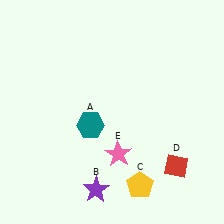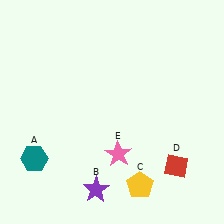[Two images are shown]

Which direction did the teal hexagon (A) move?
The teal hexagon (A) moved left.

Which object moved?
The teal hexagon (A) moved left.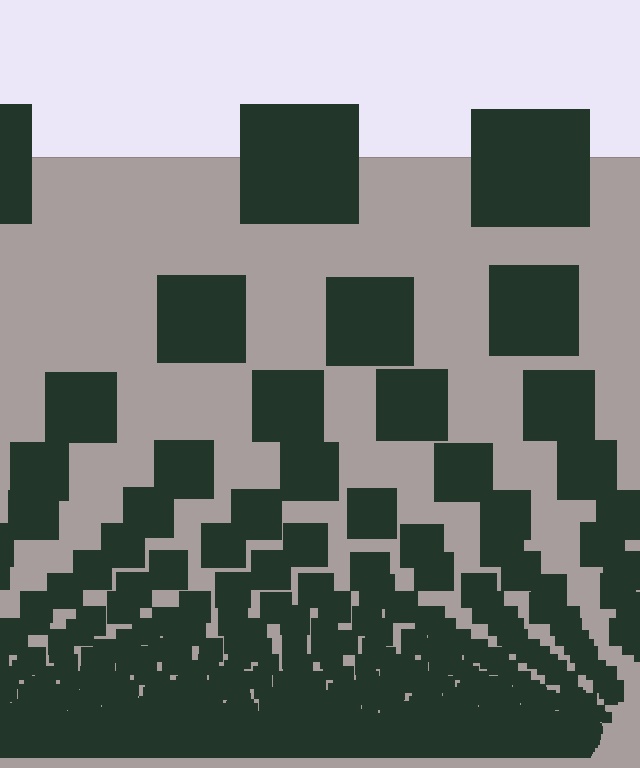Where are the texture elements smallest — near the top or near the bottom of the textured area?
Near the bottom.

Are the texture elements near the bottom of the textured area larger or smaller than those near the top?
Smaller. The gradient is inverted — elements near the bottom are smaller and denser.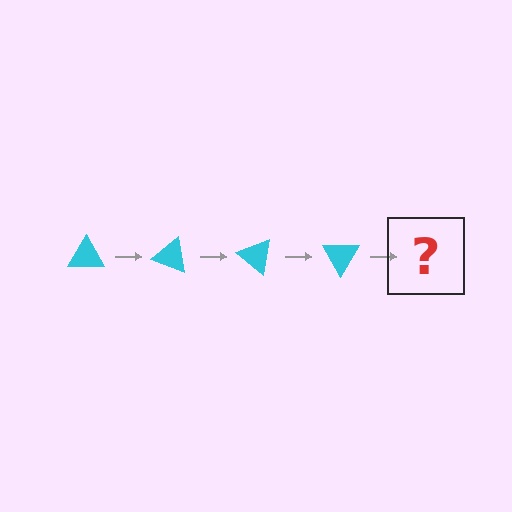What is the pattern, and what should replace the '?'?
The pattern is that the triangle rotates 20 degrees each step. The '?' should be a cyan triangle rotated 80 degrees.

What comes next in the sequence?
The next element should be a cyan triangle rotated 80 degrees.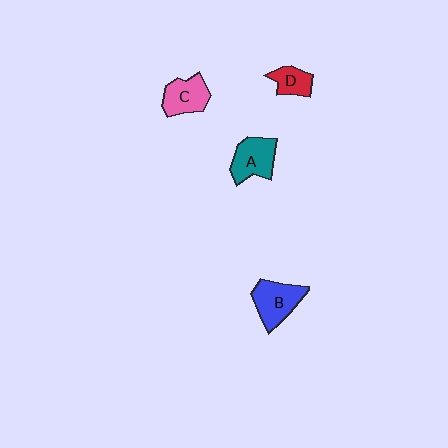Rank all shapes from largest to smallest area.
From largest to smallest: B (blue), A (teal), C (pink), D (red).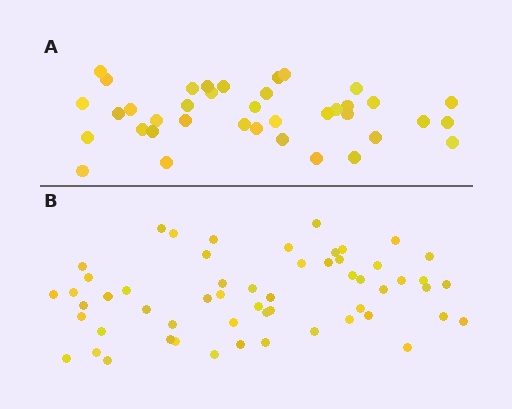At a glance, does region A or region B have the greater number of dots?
Region B (the bottom region) has more dots.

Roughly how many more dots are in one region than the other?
Region B has approximately 20 more dots than region A.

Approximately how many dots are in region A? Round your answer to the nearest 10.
About 40 dots. (The exact count is 38, which rounds to 40.)